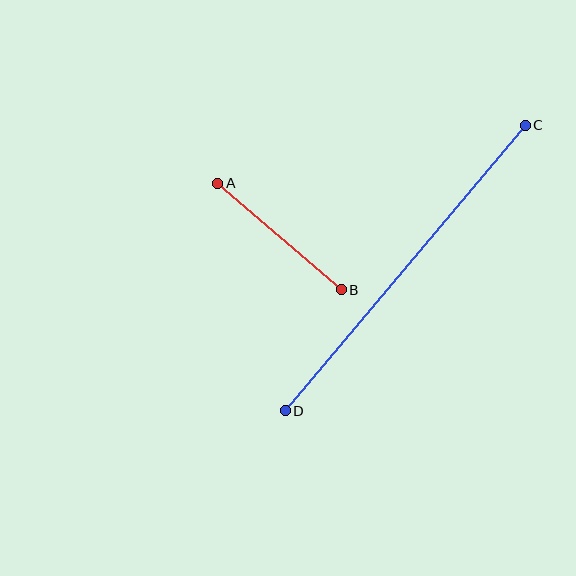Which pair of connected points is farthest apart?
Points C and D are farthest apart.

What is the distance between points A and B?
The distance is approximately 163 pixels.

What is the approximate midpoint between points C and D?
The midpoint is at approximately (405, 268) pixels.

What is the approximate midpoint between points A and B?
The midpoint is at approximately (280, 236) pixels.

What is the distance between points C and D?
The distance is approximately 373 pixels.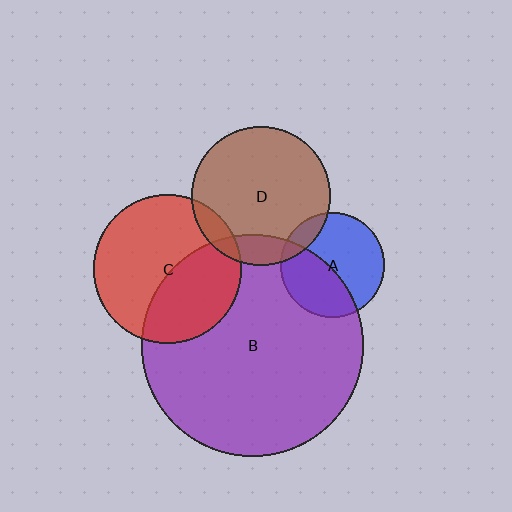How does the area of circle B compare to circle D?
Approximately 2.5 times.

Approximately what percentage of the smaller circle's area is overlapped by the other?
Approximately 40%.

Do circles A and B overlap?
Yes.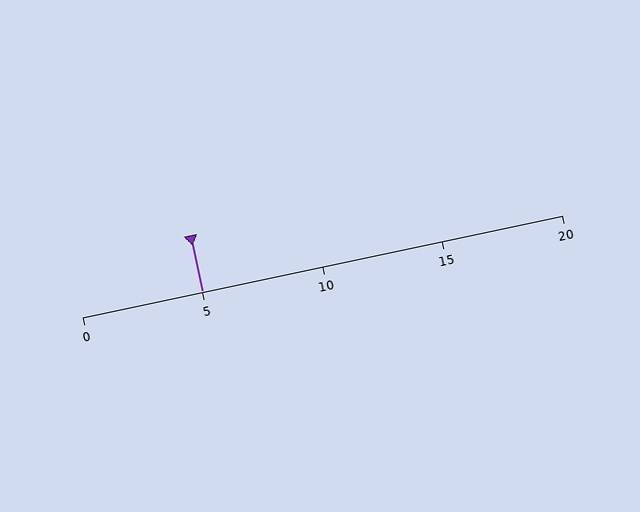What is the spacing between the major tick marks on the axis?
The major ticks are spaced 5 apart.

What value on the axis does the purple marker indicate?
The marker indicates approximately 5.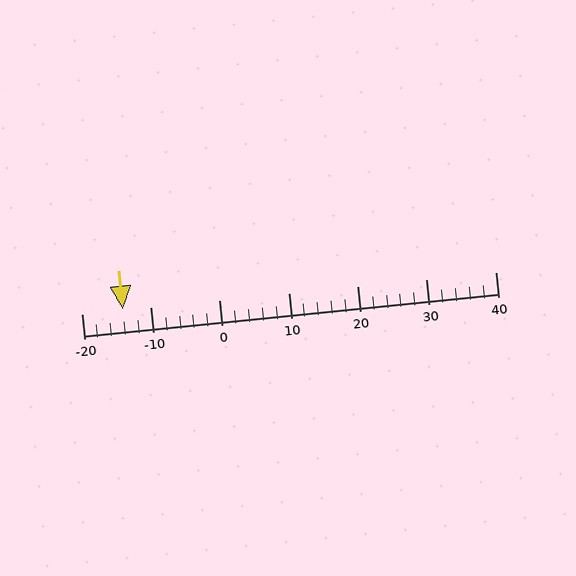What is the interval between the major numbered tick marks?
The major tick marks are spaced 10 units apart.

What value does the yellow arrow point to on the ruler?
The yellow arrow points to approximately -14.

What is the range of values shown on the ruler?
The ruler shows values from -20 to 40.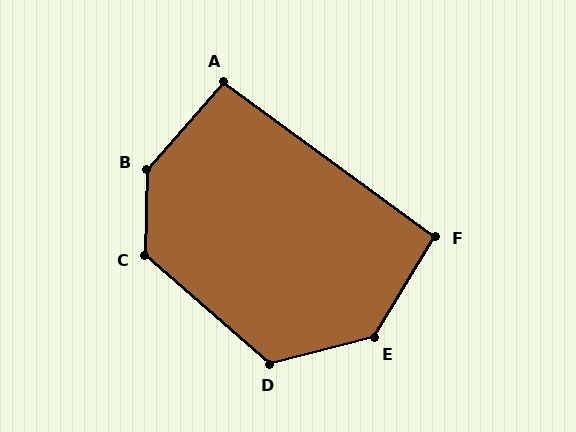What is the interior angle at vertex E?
Approximately 135 degrees (obtuse).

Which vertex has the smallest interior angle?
F, at approximately 95 degrees.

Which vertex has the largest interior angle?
B, at approximately 140 degrees.